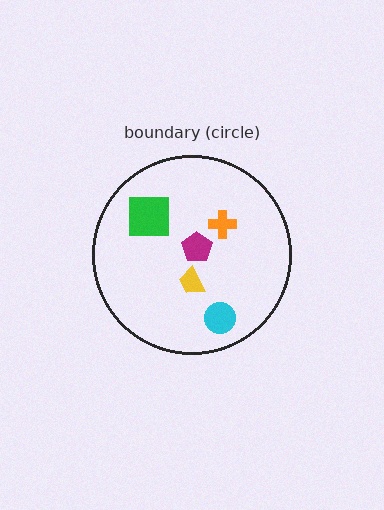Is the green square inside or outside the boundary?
Inside.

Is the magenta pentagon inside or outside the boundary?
Inside.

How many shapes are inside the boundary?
5 inside, 0 outside.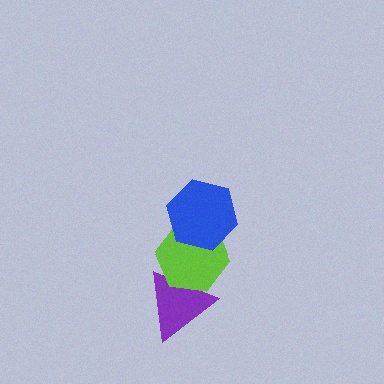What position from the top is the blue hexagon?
The blue hexagon is 1st from the top.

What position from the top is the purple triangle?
The purple triangle is 3rd from the top.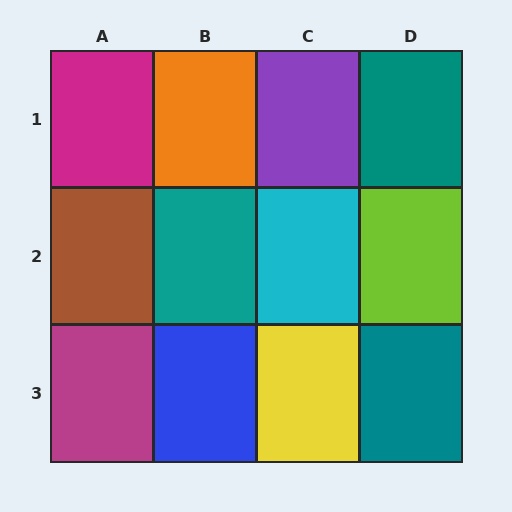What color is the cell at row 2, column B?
Teal.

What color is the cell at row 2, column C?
Cyan.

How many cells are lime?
1 cell is lime.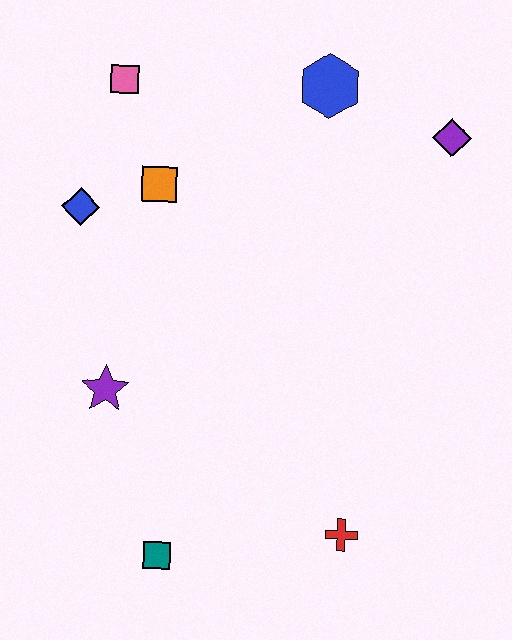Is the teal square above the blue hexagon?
No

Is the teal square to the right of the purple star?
Yes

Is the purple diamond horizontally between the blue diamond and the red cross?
No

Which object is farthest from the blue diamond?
The red cross is farthest from the blue diamond.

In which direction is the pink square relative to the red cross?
The pink square is above the red cross.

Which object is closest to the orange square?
The blue diamond is closest to the orange square.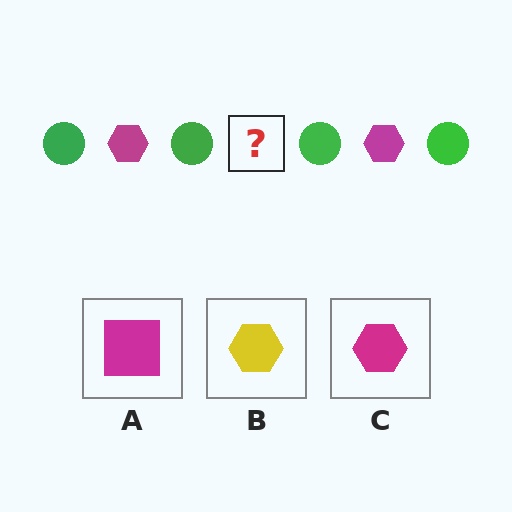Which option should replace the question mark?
Option C.